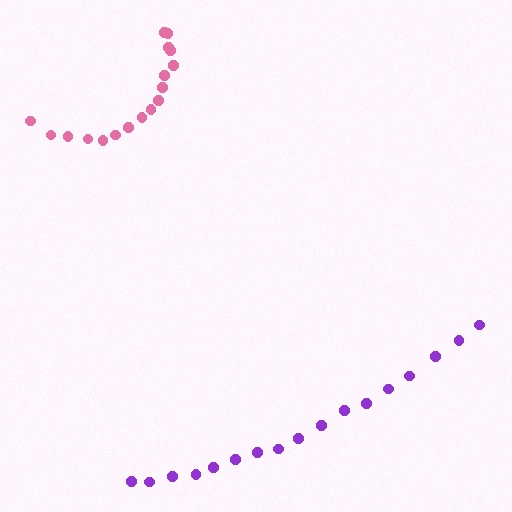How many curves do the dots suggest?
There are 2 distinct paths.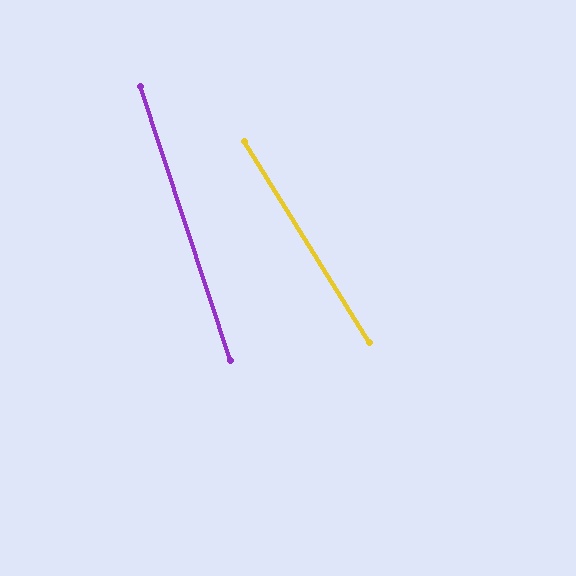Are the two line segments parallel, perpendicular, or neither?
Neither parallel nor perpendicular — they differ by about 14°.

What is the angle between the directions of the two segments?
Approximately 14 degrees.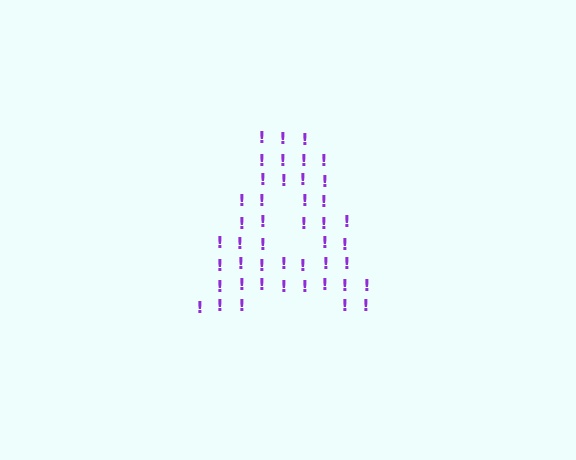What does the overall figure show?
The overall figure shows the letter A.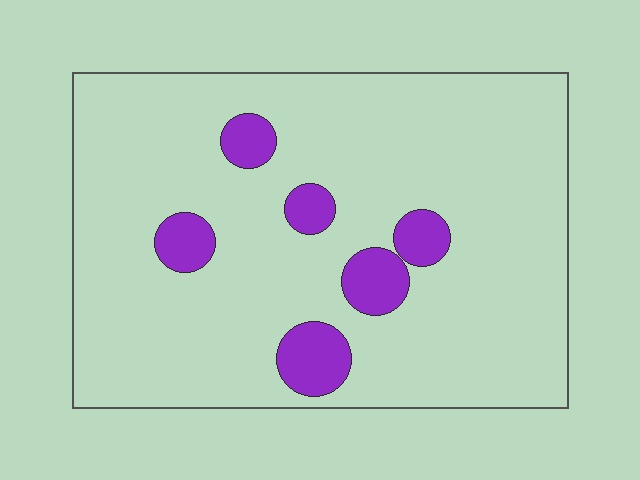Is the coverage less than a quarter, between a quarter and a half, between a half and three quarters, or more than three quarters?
Less than a quarter.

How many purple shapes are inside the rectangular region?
6.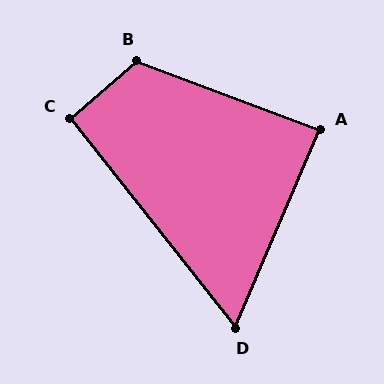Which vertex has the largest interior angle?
B, at approximately 118 degrees.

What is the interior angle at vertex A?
Approximately 87 degrees (approximately right).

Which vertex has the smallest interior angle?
D, at approximately 62 degrees.